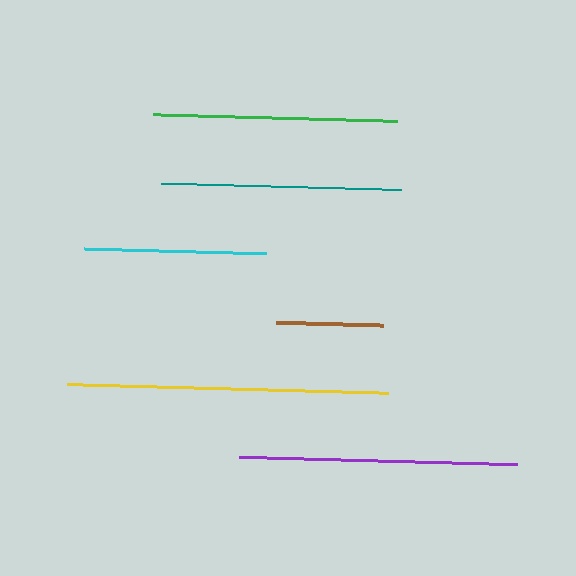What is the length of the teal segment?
The teal segment is approximately 240 pixels long.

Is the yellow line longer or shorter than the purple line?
The yellow line is longer than the purple line.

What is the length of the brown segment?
The brown segment is approximately 107 pixels long.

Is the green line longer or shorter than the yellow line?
The yellow line is longer than the green line.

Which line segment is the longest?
The yellow line is the longest at approximately 321 pixels.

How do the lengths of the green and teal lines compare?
The green and teal lines are approximately the same length.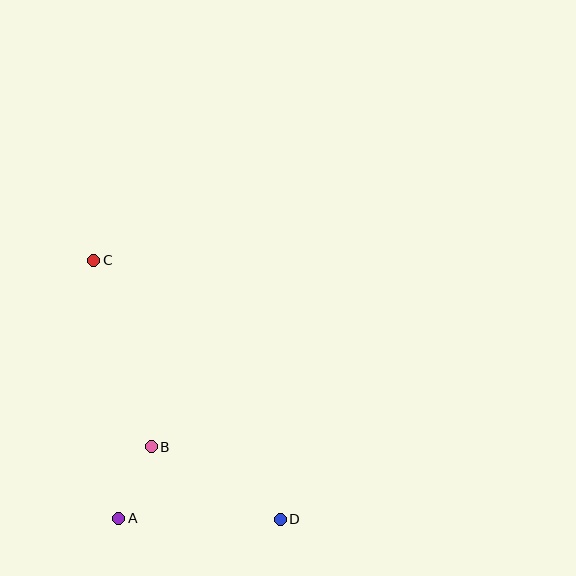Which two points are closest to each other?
Points A and B are closest to each other.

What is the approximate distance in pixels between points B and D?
The distance between B and D is approximately 148 pixels.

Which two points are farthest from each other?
Points C and D are farthest from each other.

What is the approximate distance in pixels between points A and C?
The distance between A and C is approximately 259 pixels.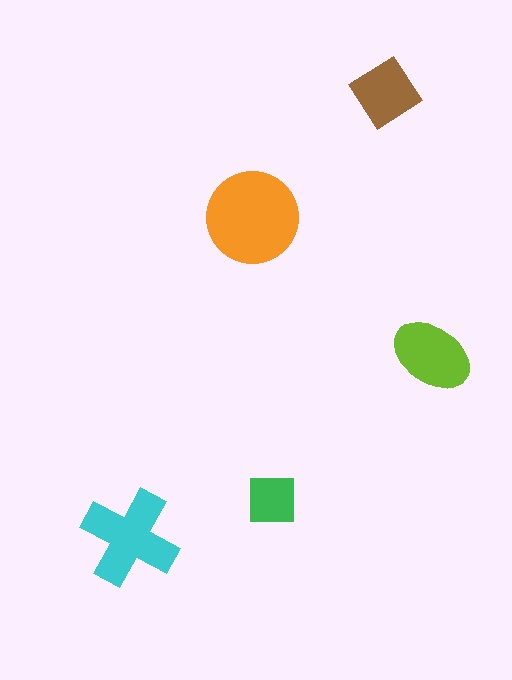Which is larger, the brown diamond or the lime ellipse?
The lime ellipse.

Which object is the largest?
The orange circle.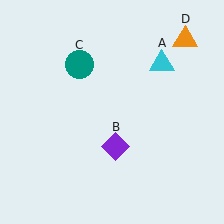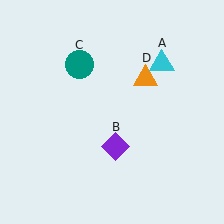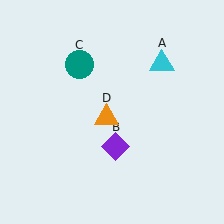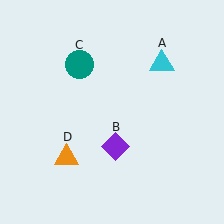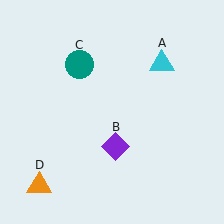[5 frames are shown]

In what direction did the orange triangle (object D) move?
The orange triangle (object D) moved down and to the left.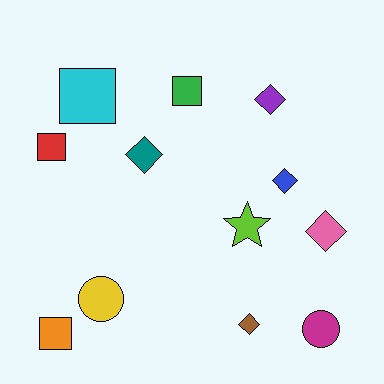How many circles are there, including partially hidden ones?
There are 2 circles.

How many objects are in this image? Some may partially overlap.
There are 12 objects.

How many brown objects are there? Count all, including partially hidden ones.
There is 1 brown object.